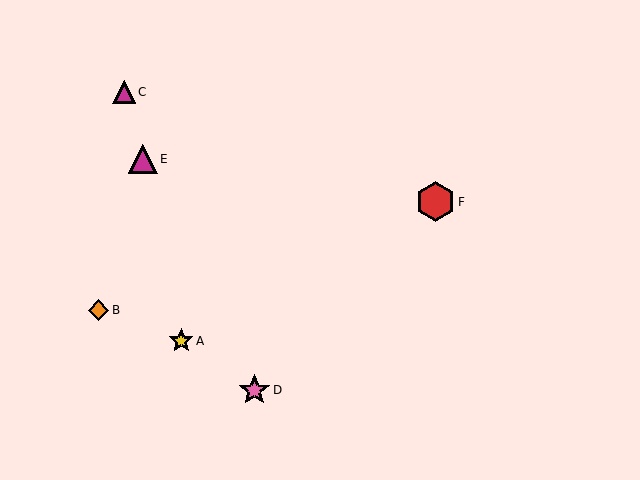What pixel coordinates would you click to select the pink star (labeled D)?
Click at (254, 390) to select the pink star D.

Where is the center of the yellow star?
The center of the yellow star is at (181, 341).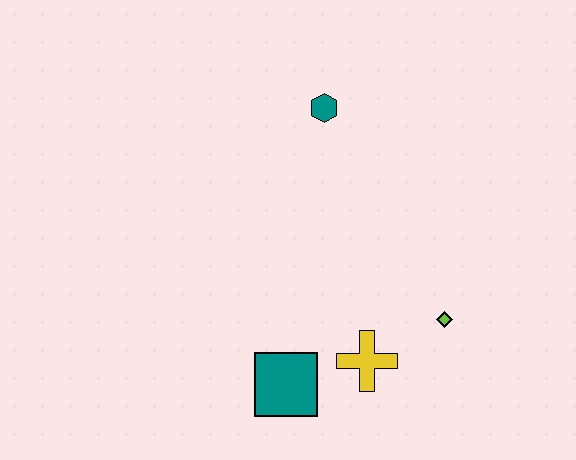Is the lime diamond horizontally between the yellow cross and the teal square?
No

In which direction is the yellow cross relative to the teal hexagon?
The yellow cross is below the teal hexagon.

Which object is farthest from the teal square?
The teal hexagon is farthest from the teal square.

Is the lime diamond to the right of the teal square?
Yes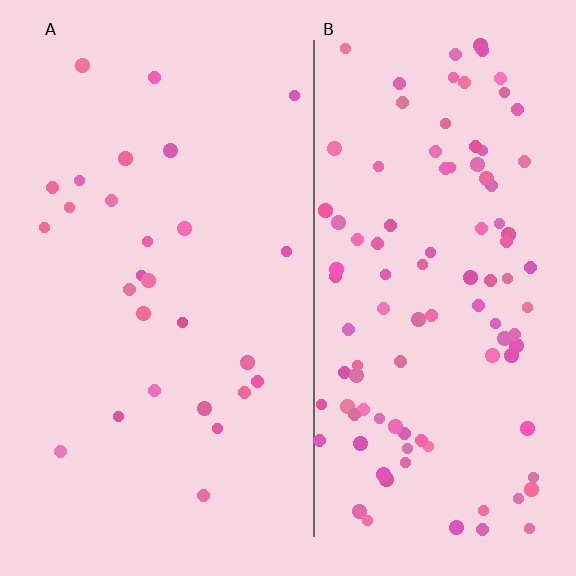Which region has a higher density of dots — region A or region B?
B (the right).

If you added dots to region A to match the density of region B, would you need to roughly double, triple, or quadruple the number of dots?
Approximately quadruple.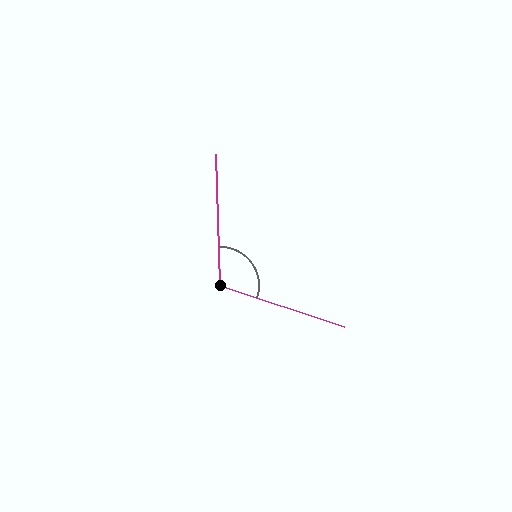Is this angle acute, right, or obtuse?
It is obtuse.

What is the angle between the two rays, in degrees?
Approximately 110 degrees.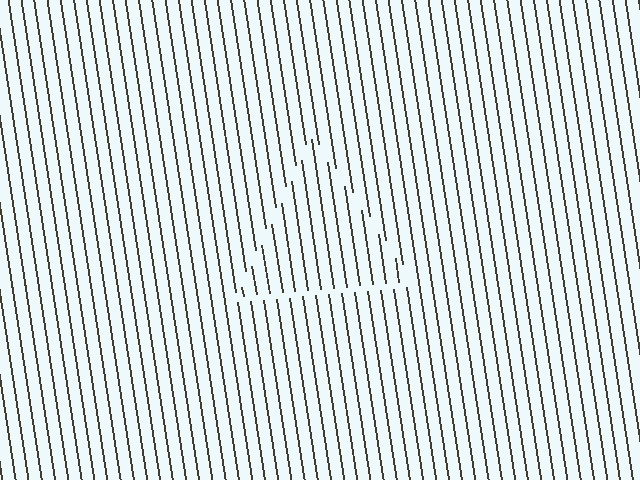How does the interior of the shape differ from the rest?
The interior of the shape contains the same grating, shifted by half a period — the contour is defined by the phase discontinuity where line-ends from the inner and outer gratings abut.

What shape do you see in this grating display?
An illusory triangle. The interior of the shape contains the same grating, shifted by half a period — the contour is defined by the phase discontinuity where line-ends from the inner and outer gratings abut.